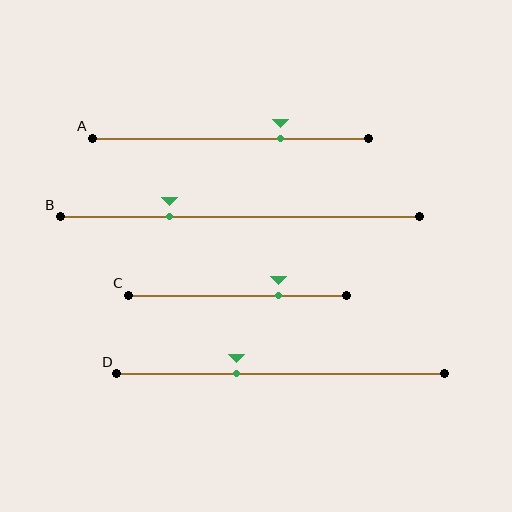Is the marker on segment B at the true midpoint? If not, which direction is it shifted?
No, the marker on segment B is shifted to the left by about 20% of the segment length.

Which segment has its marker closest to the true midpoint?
Segment D has its marker closest to the true midpoint.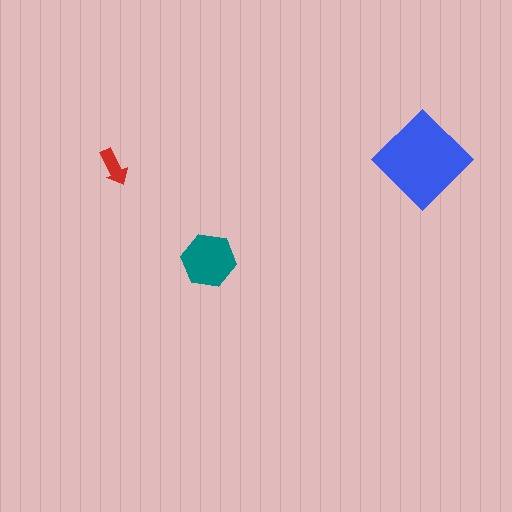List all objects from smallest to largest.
The red arrow, the teal hexagon, the blue diamond.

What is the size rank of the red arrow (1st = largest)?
3rd.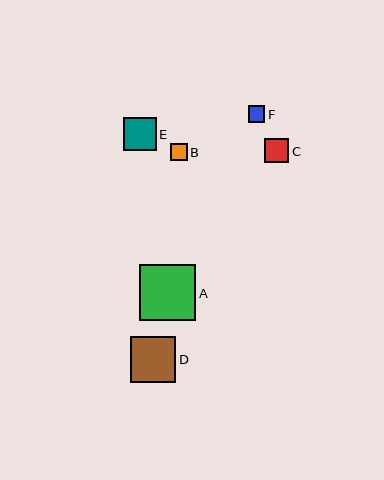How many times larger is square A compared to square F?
Square A is approximately 3.3 times the size of square F.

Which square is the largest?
Square A is the largest with a size of approximately 56 pixels.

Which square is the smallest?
Square F is the smallest with a size of approximately 17 pixels.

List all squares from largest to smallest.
From largest to smallest: A, D, E, C, B, F.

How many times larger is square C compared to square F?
Square C is approximately 1.4 times the size of square F.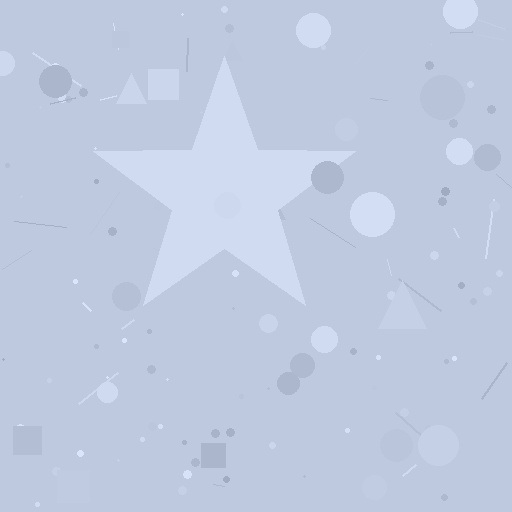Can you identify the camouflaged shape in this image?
The camouflaged shape is a star.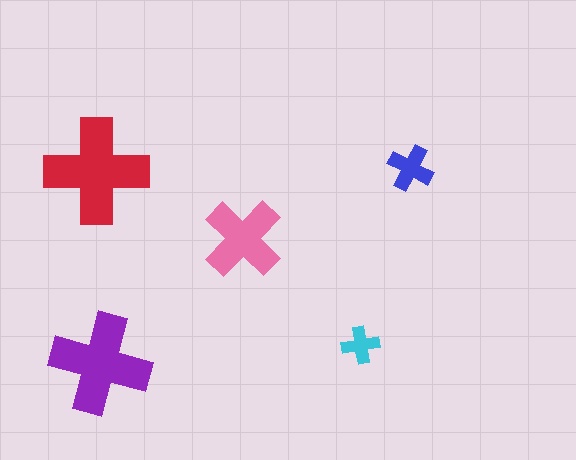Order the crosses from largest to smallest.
the red one, the purple one, the pink one, the blue one, the cyan one.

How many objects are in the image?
There are 5 objects in the image.